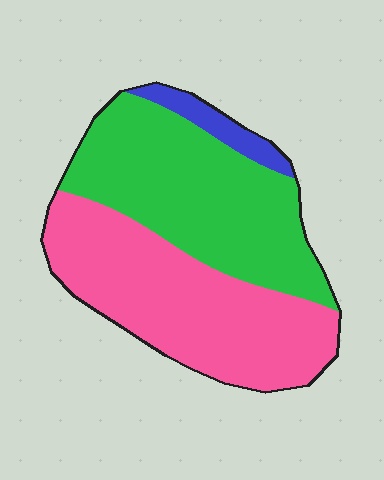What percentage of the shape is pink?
Pink takes up about one half (1/2) of the shape.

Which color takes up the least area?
Blue, at roughly 5%.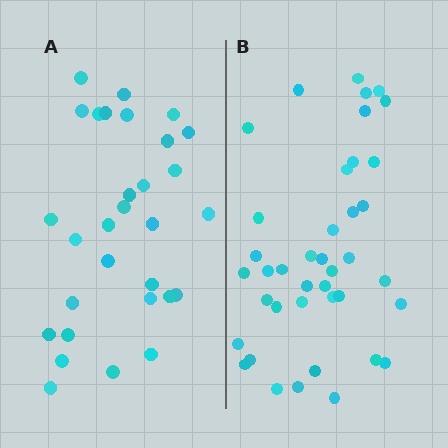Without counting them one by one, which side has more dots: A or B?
Region B (the right region) has more dots.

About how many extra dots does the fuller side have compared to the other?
Region B has roughly 10 or so more dots than region A.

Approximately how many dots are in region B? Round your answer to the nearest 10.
About 40 dots.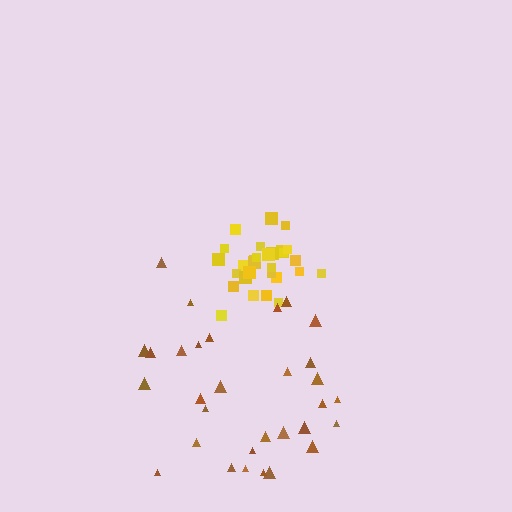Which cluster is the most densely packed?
Yellow.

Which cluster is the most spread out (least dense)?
Brown.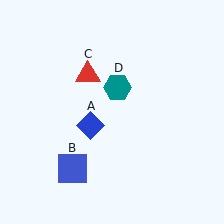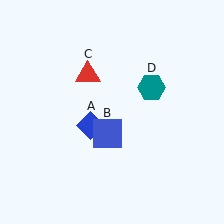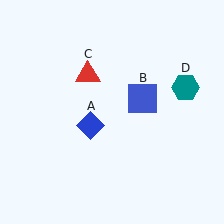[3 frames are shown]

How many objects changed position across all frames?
2 objects changed position: blue square (object B), teal hexagon (object D).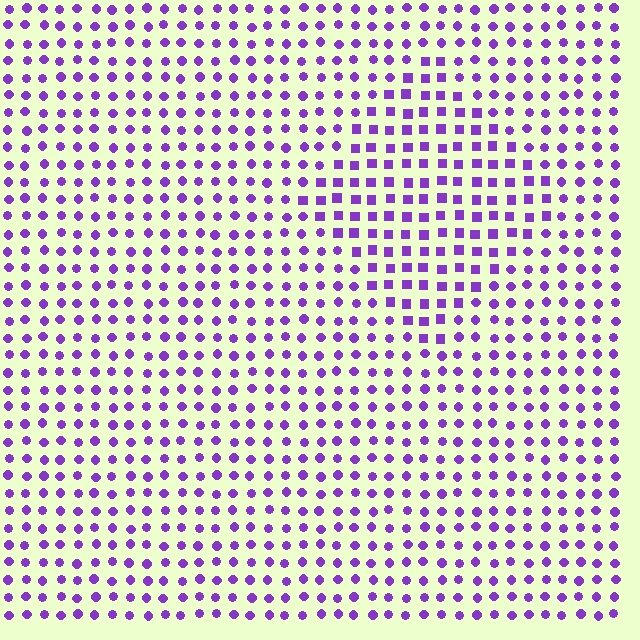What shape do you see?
I see a diamond.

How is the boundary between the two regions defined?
The boundary is defined by a change in element shape: squares inside vs. circles outside. All elements share the same color and spacing.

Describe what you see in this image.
The image is filled with small purple elements arranged in a uniform grid. A diamond-shaped region contains squares, while the surrounding area contains circles. The boundary is defined purely by the change in element shape.